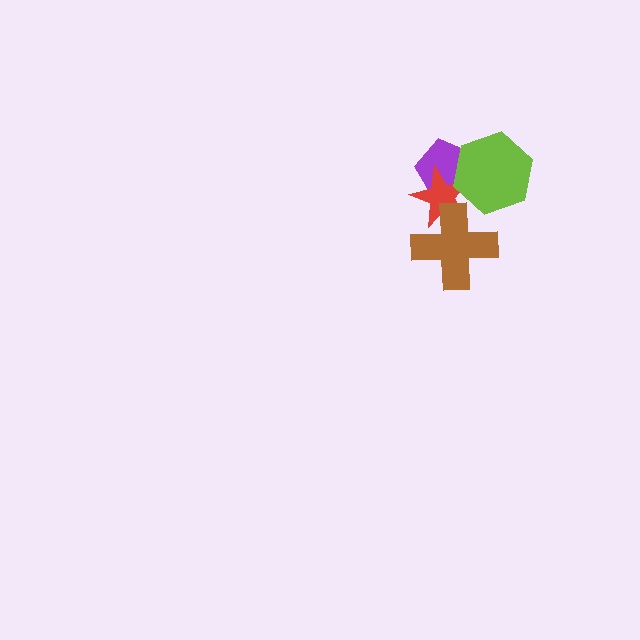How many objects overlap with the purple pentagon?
2 objects overlap with the purple pentagon.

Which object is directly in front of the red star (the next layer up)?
The lime hexagon is directly in front of the red star.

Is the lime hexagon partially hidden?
No, no other shape covers it.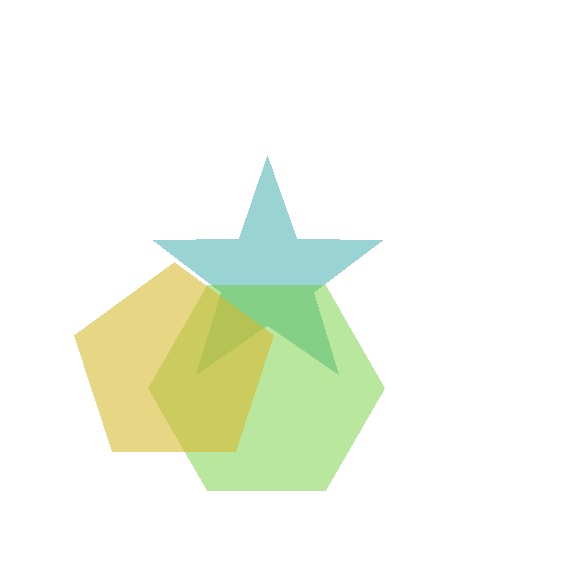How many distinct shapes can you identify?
There are 3 distinct shapes: a teal star, a lime hexagon, a yellow pentagon.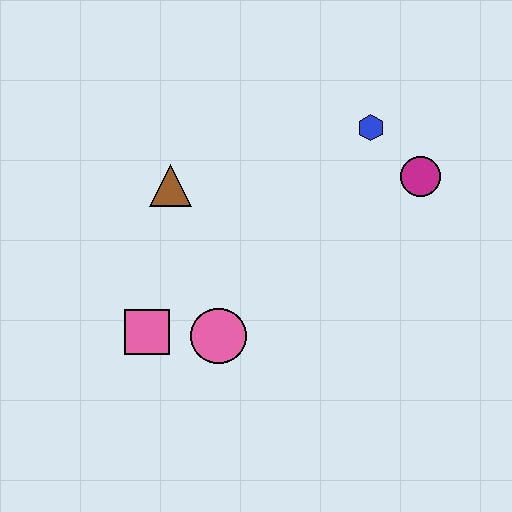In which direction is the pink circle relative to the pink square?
The pink circle is to the right of the pink square.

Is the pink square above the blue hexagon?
No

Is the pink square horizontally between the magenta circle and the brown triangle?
No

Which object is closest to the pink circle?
The pink square is closest to the pink circle.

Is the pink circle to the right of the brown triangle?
Yes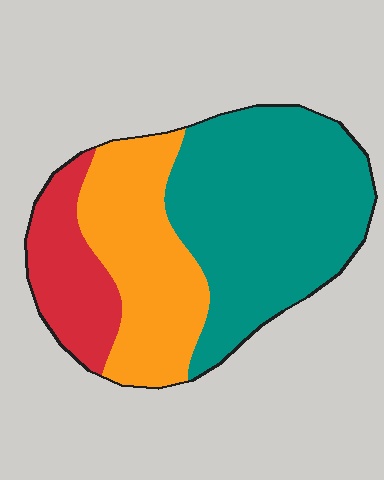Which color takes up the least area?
Red, at roughly 15%.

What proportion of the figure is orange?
Orange takes up about one third (1/3) of the figure.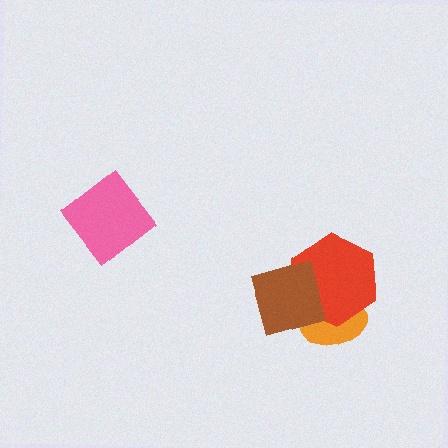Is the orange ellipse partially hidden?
Yes, it is partially covered by another shape.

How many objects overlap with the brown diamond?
2 objects overlap with the brown diamond.